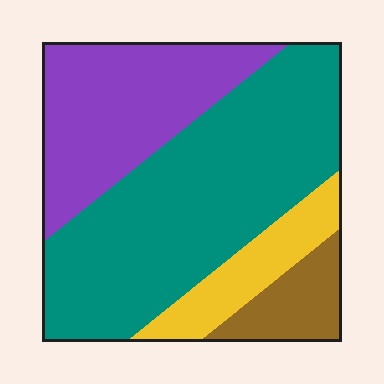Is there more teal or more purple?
Teal.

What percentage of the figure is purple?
Purple covers around 30% of the figure.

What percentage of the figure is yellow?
Yellow takes up less than a sixth of the figure.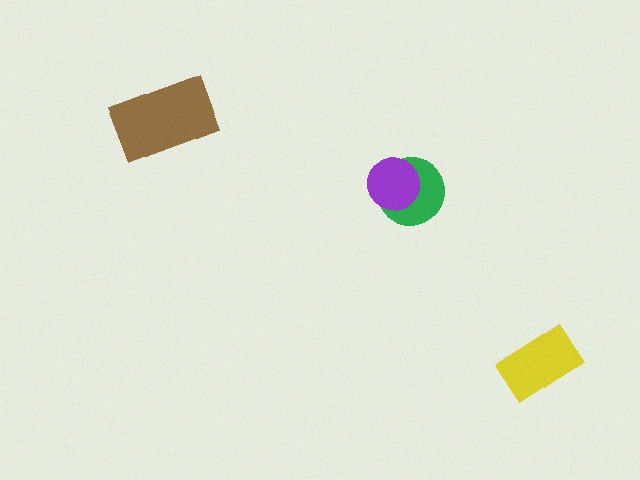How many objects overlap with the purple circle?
1 object overlaps with the purple circle.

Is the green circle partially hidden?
Yes, it is partially covered by another shape.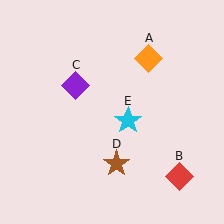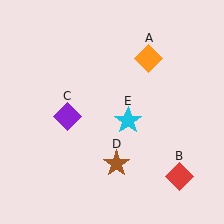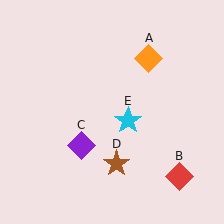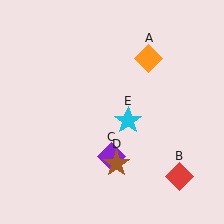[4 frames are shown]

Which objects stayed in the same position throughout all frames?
Orange diamond (object A) and red diamond (object B) and brown star (object D) and cyan star (object E) remained stationary.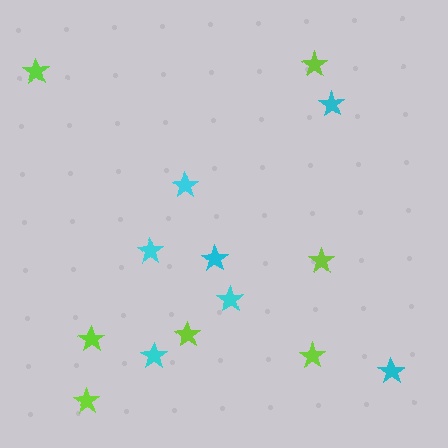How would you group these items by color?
There are 2 groups: one group of cyan stars (7) and one group of lime stars (7).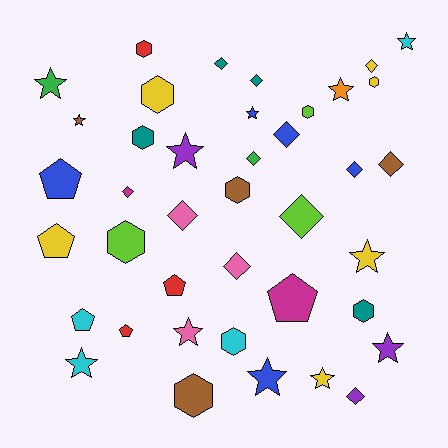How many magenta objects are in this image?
There are 2 magenta objects.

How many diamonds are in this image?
There are 12 diamonds.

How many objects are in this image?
There are 40 objects.